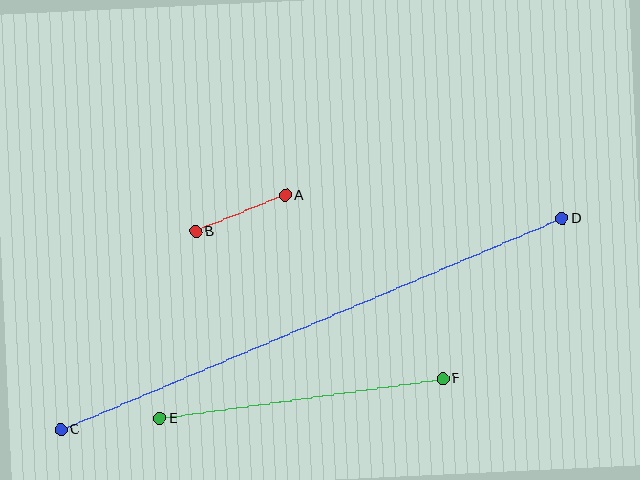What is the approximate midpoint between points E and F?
The midpoint is at approximately (301, 399) pixels.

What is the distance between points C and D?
The distance is approximately 544 pixels.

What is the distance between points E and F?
The distance is approximately 286 pixels.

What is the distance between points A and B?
The distance is approximately 96 pixels.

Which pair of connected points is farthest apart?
Points C and D are farthest apart.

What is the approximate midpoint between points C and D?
The midpoint is at approximately (311, 324) pixels.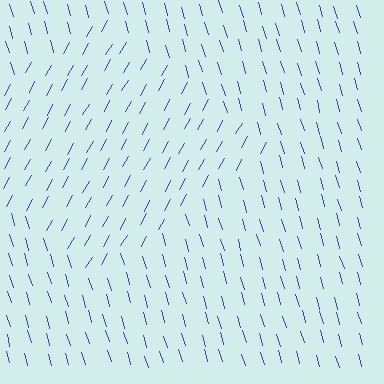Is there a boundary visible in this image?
Yes, there is a texture boundary formed by a change in line orientation.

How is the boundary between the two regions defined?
The boundary is defined purely by a change in line orientation (approximately 45 degrees difference). All lines are the same color and thickness.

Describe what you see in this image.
The image is filled with small blue line segments. A diamond region in the image has lines oriented differently from the surrounding lines, creating a visible texture boundary.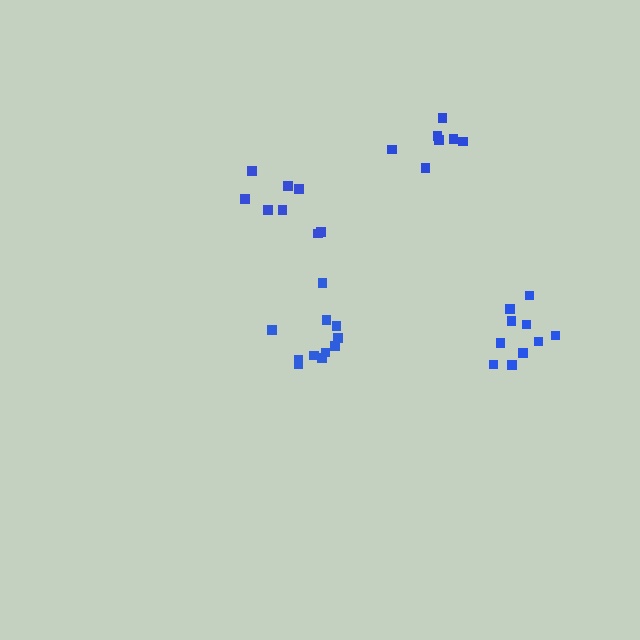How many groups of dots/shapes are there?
There are 4 groups.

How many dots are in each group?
Group 1: 8 dots, Group 2: 7 dots, Group 3: 11 dots, Group 4: 10 dots (36 total).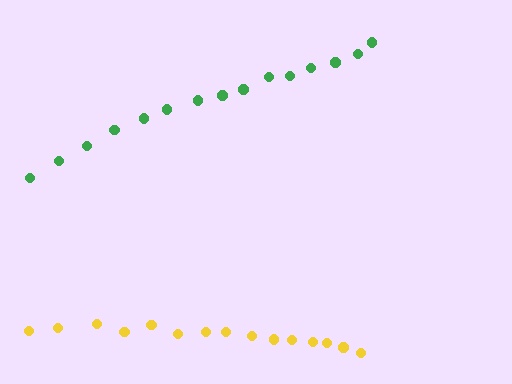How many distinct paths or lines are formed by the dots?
There are 2 distinct paths.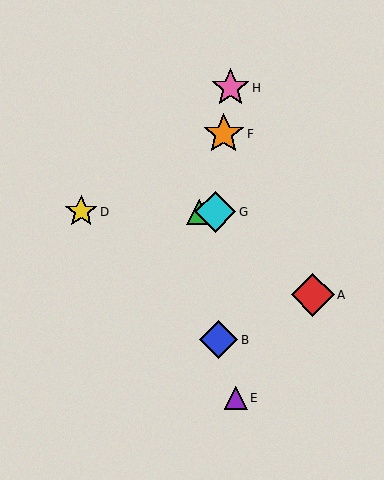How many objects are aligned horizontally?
3 objects (C, D, G) are aligned horizontally.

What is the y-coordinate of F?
Object F is at y≈134.